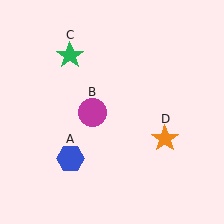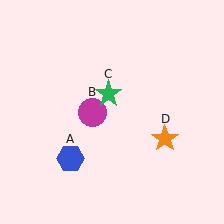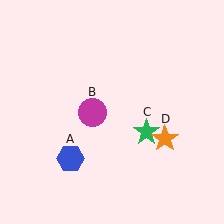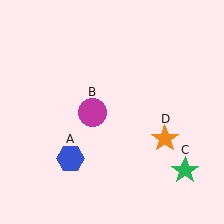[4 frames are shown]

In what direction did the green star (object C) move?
The green star (object C) moved down and to the right.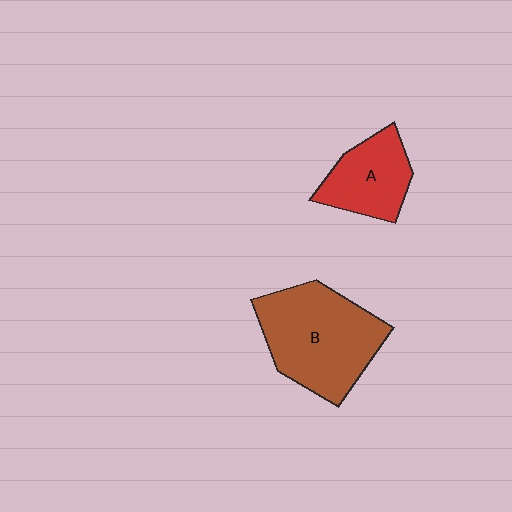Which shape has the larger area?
Shape B (brown).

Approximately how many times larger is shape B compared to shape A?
Approximately 1.8 times.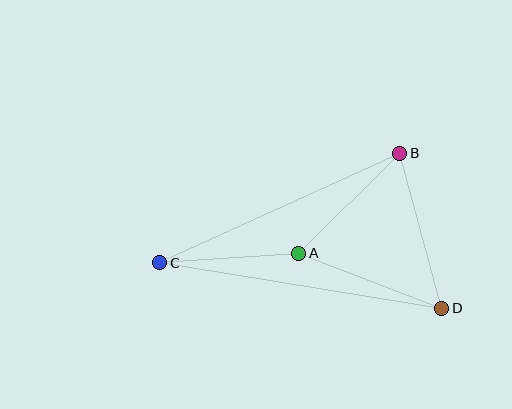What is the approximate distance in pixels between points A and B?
The distance between A and B is approximately 142 pixels.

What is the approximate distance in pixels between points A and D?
The distance between A and D is approximately 153 pixels.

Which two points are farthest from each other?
Points C and D are farthest from each other.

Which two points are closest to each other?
Points A and C are closest to each other.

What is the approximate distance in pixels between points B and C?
The distance between B and C is approximately 263 pixels.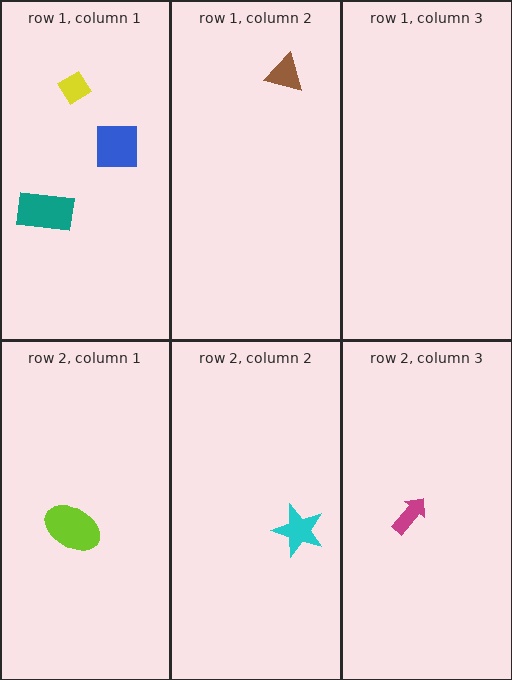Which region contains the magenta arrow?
The row 2, column 3 region.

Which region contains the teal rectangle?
The row 1, column 1 region.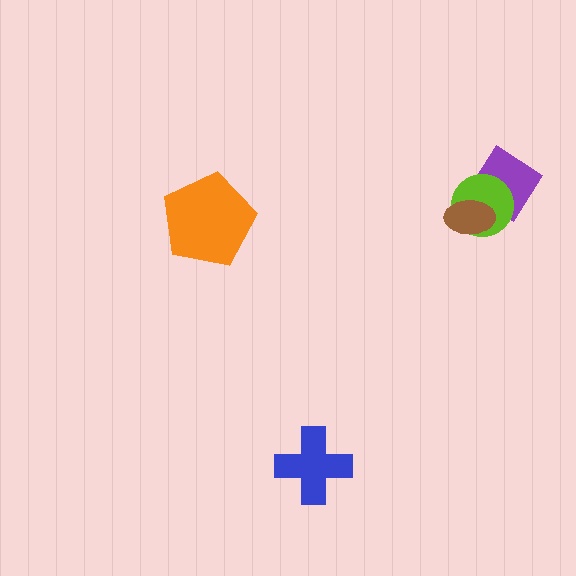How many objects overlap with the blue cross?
0 objects overlap with the blue cross.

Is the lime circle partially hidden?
Yes, it is partially covered by another shape.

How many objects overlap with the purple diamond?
1 object overlaps with the purple diamond.